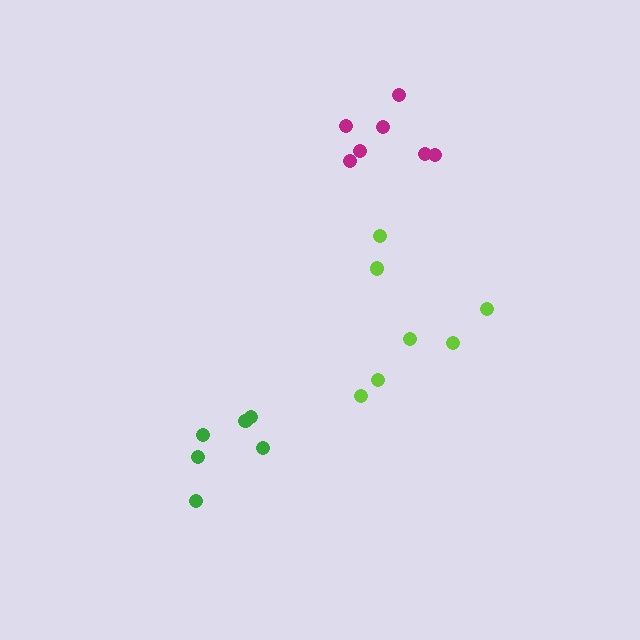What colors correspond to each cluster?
The clusters are colored: lime, magenta, green.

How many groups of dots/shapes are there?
There are 3 groups.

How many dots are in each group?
Group 1: 7 dots, Group 2: 7 dots, Group 3: 6 dots (20 total).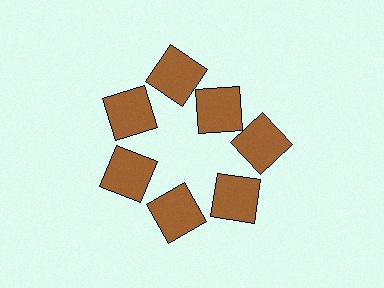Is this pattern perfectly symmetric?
No. The 7 brown squares are arranged in a ring, but one element near the 1 o'clock position is pulled inward toward the center, breaking the 7-fold rotational symmetry.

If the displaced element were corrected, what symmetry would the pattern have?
It would have 7-fold rotational symmetry — the pattern would map onto itself every 51 degrees.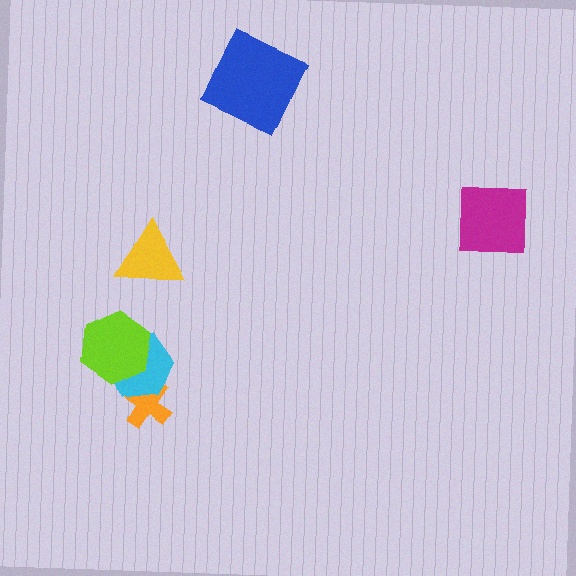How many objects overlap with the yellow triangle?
0 objects overlap with the yellow triangle.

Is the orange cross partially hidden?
Yes, it is partially covered by another shape.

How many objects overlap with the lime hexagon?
1 object overlaps with the lime hexagon.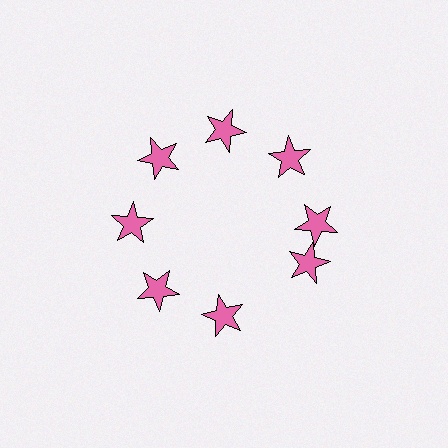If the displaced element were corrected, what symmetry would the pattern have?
It would have 8-fold rotational symmetry — the pattern would map onto itself every 45 degrees.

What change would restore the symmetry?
The symmetry would be restored by rotating it back into even spacing with its neighbors so that all 8 stars sit at equal angles and equal distance from the center.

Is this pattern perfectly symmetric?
No. The 8 pink stars are arranged in a ring, but one element near the 4 o'clock position is rotated out of alignment along the ring, breaking the 8-fold rotational symmetry.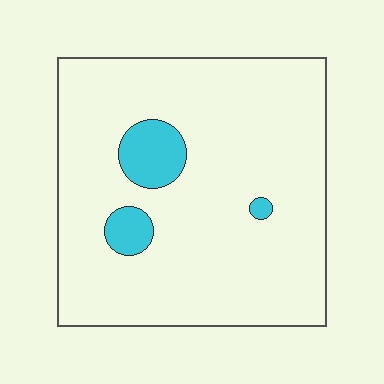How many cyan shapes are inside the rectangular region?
3.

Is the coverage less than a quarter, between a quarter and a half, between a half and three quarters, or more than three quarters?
Less than a quarter.